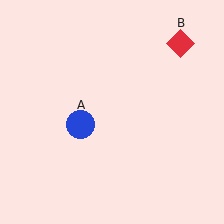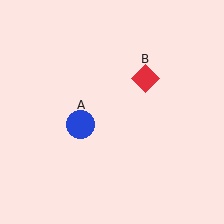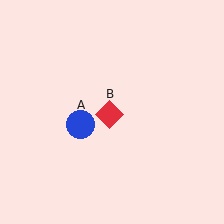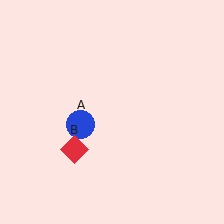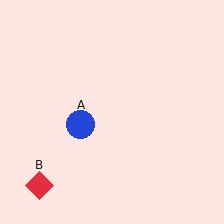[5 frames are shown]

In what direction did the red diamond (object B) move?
The red diamond (object B) moved down and to the left.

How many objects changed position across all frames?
1 object changed position: red diamond (object B).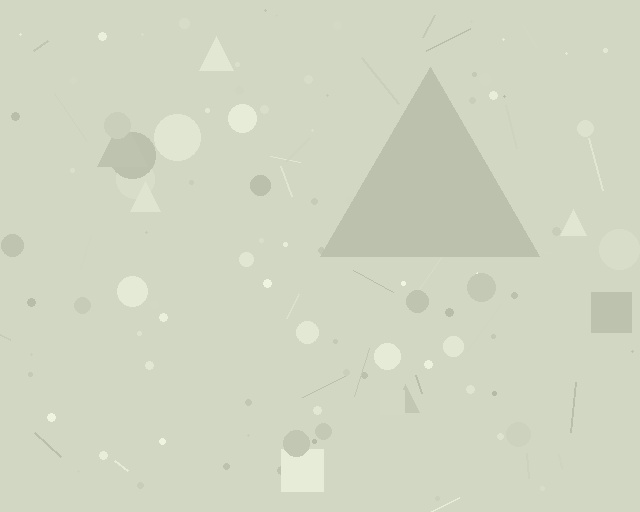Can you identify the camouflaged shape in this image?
The camouflaged shape is a triangle.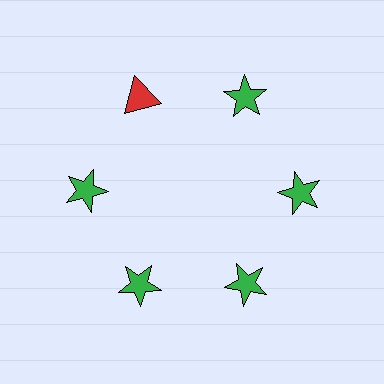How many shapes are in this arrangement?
There are 6 shapes arranged in a ring pattern.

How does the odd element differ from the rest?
It differs in both color (red instead of green) and shape (triangle instead of star).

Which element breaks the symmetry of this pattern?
The red triangle at roughly the 11 o'clock position breaks the symmetry. All other shapes are green stars.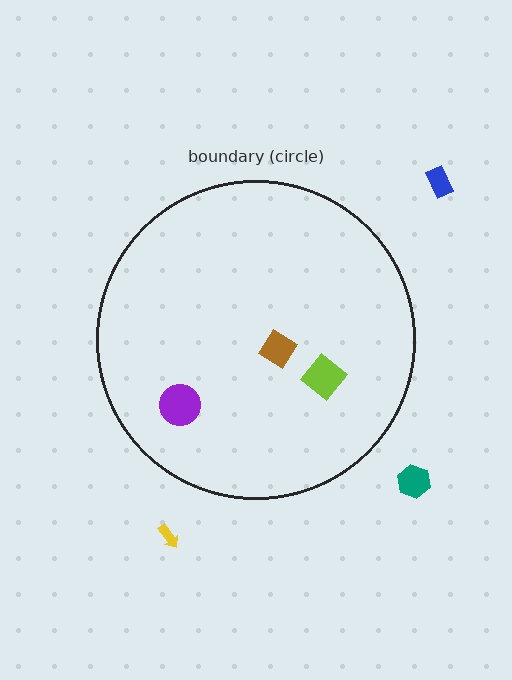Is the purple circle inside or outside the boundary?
Inside.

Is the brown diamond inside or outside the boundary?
Inside.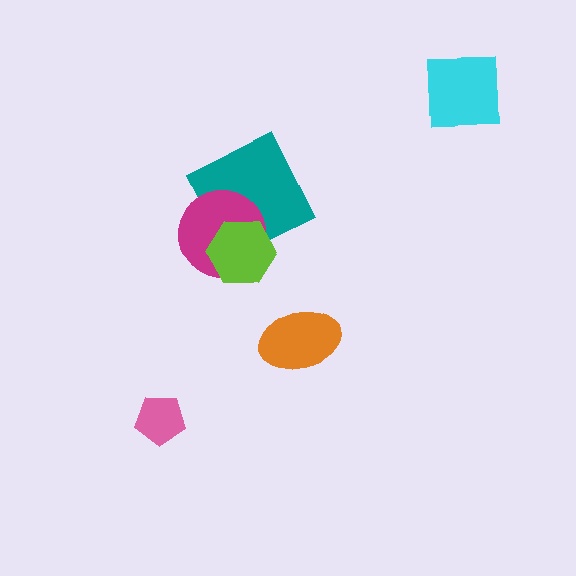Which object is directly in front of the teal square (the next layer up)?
The magenta circle is directly in front of the teal square.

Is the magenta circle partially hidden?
Yes, it is partially covered by another shape.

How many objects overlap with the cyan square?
0 objects overlap with the cyan square.